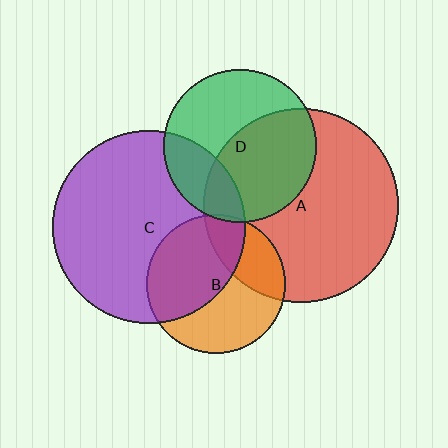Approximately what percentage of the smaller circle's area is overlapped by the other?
Approximately 25%.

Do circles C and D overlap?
Yes.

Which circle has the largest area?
Circle A (red).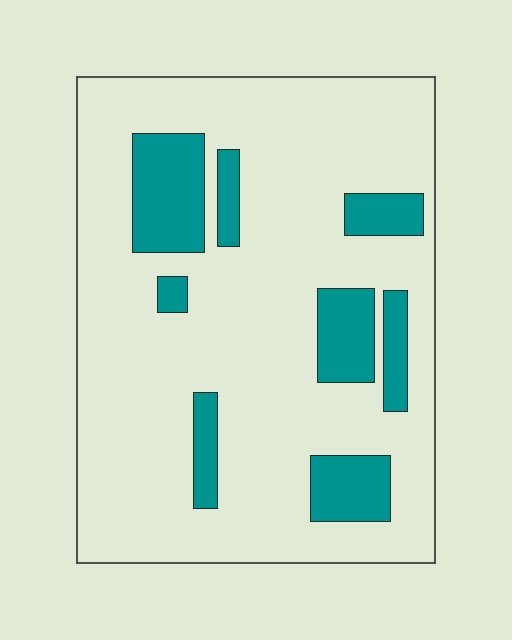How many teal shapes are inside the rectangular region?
8.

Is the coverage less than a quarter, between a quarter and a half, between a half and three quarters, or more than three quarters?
Less than a quarter.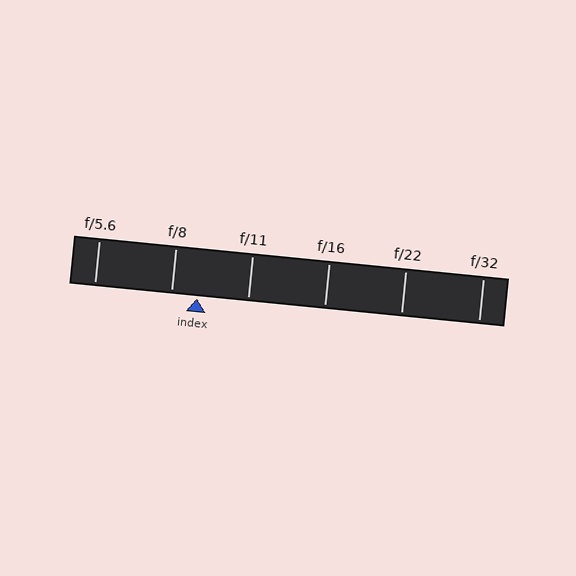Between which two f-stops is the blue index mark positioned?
The index mark is between f/8 and f/11.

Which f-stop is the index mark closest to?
The index mark is closest to f/8.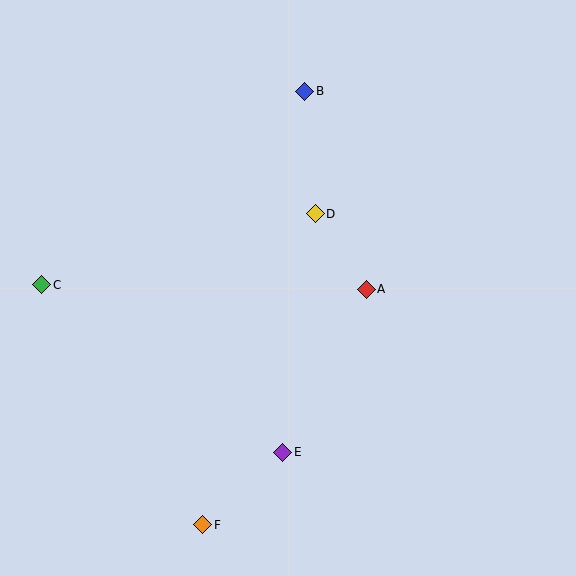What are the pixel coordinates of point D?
Point D is at (315, 214).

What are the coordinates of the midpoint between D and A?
The midpoint between D and A is at (341, 252).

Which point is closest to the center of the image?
Point A at (366, 289) is closest to the center.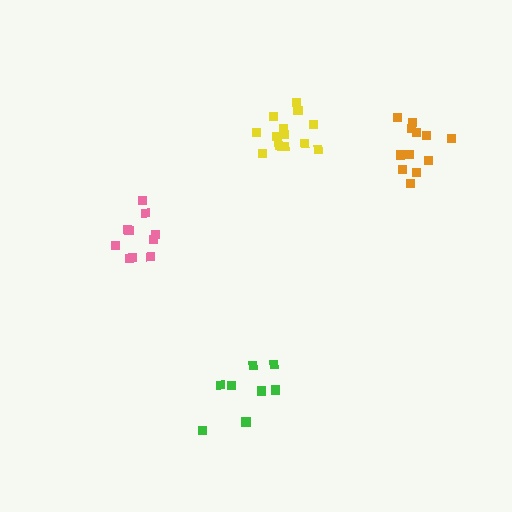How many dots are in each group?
Group 1: 8 dots, Group 2: 10 dots, Group 3: 12 dots, Group 4: 14 dots (44 total).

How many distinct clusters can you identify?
There are 4 distinct clusters.